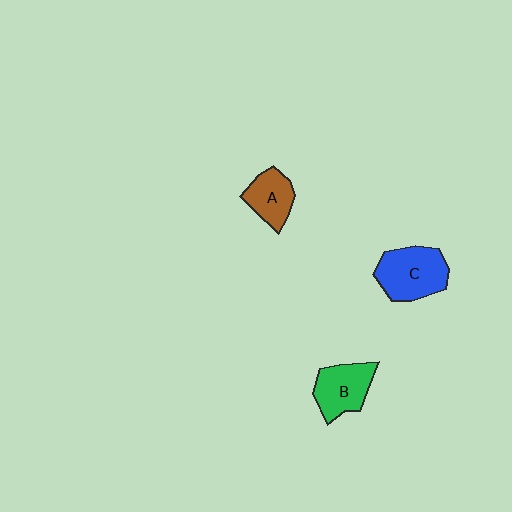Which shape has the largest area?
Shape C (blue).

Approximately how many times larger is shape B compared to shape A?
Approximately 1.3 times.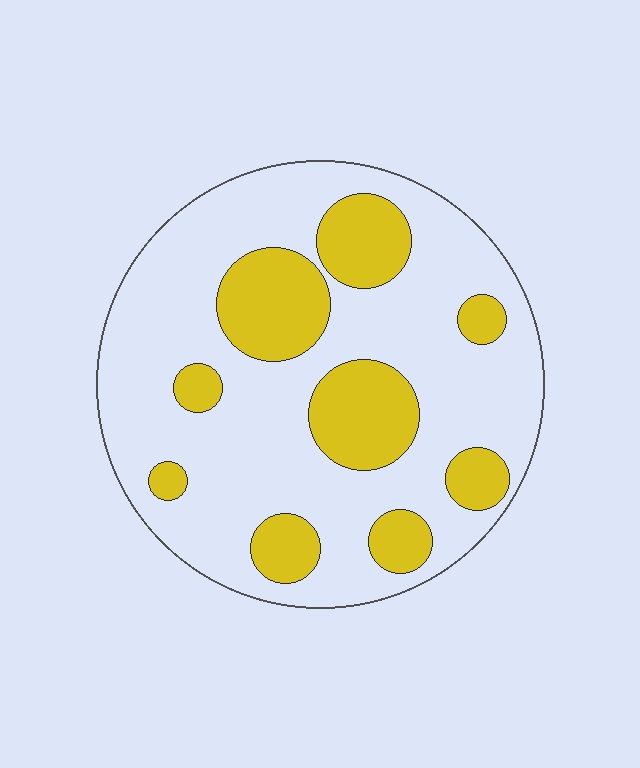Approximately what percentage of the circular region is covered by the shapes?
Approximately 25%.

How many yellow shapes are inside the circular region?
9.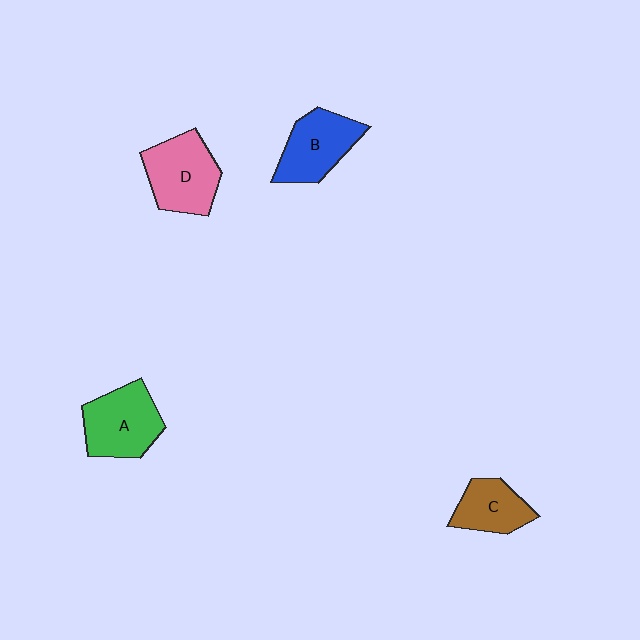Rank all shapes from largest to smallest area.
From largest to smallest: D (pink), A (green), B (blue), C (brown).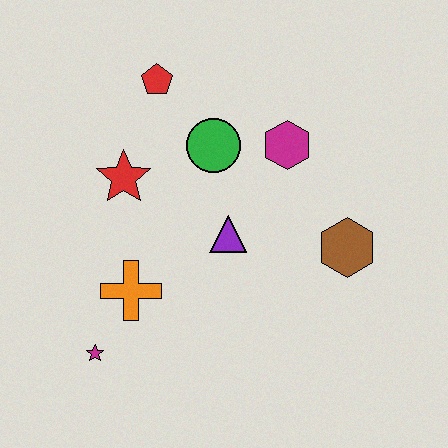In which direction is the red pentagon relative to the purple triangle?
The red pentagon is above the purple triangle.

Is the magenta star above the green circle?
No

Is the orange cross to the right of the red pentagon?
No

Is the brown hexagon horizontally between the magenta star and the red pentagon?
No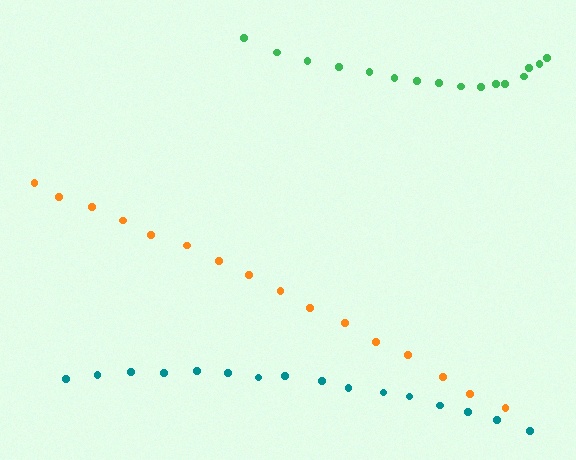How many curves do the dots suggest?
There are 3 distinct paths.